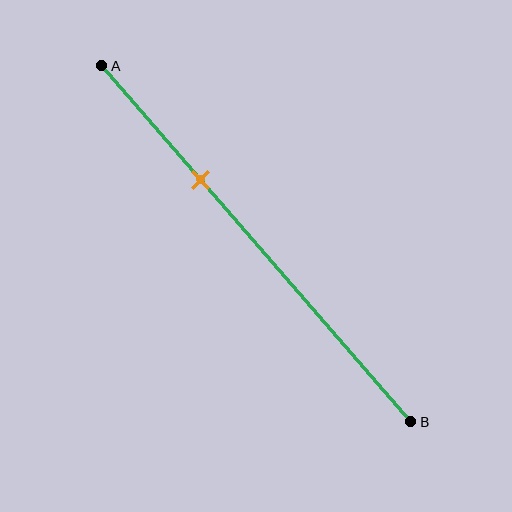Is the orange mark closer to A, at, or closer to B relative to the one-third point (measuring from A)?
The orange mark is approximately at the one-third point of segment AB.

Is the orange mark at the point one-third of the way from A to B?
Yes, the mark is approximately at the one-third point.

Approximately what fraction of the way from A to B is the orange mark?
The orange mark is approximately 30% of the way from A to B.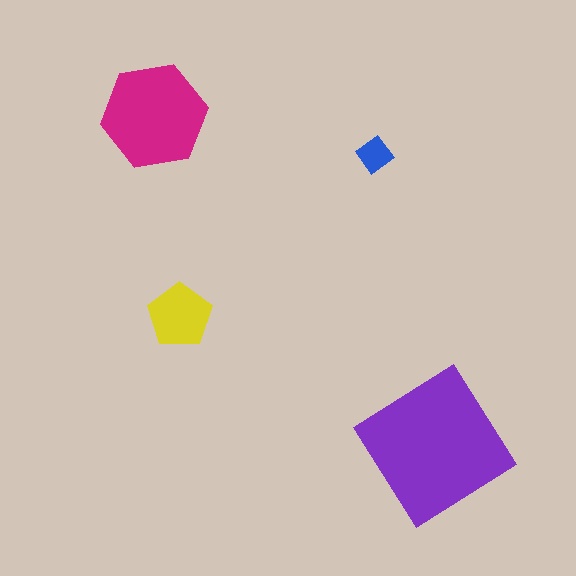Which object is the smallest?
The blue diamond.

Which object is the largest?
The purple diamond.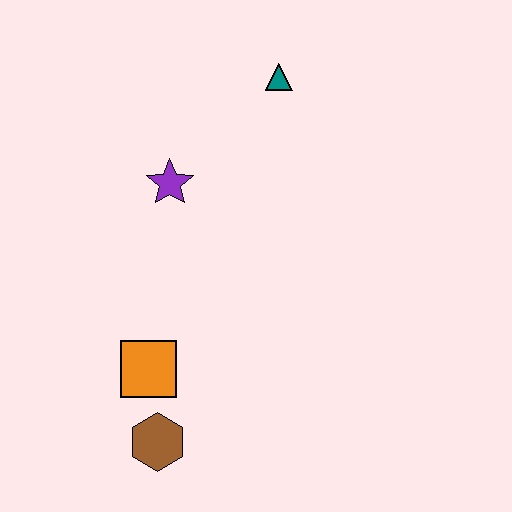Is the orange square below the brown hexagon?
No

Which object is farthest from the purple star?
The brown hexagon is farthest from the purple star.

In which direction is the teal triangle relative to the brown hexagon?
The teal triangle is above the brown hexagon.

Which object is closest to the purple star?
The teal triangle is closest to the purple star.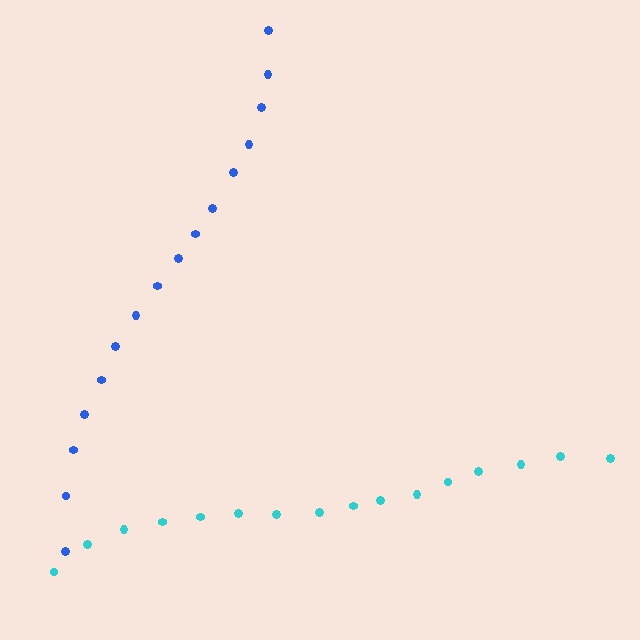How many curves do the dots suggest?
There are 2 distinct paths.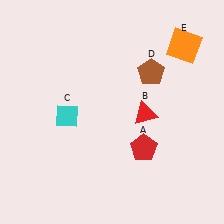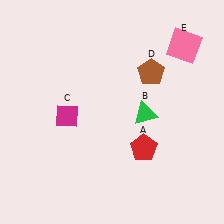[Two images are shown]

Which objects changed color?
B changed from red to green. C changed from cyan to magenta. E changed from orange to pink.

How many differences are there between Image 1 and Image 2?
There are 3 differences between the two images.